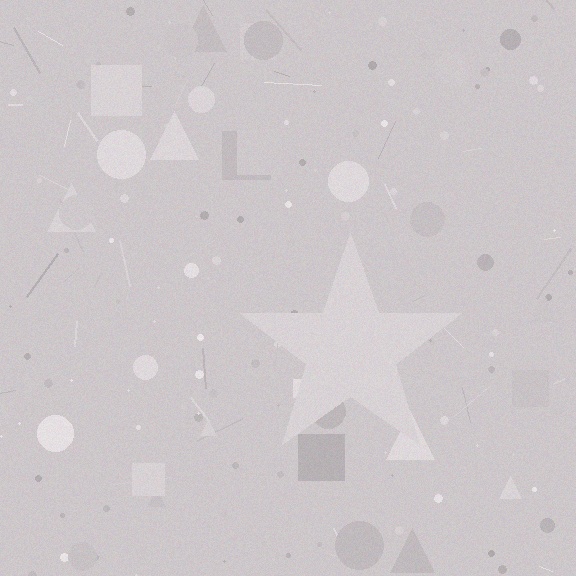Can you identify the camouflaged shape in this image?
The camouflaged shape is a star.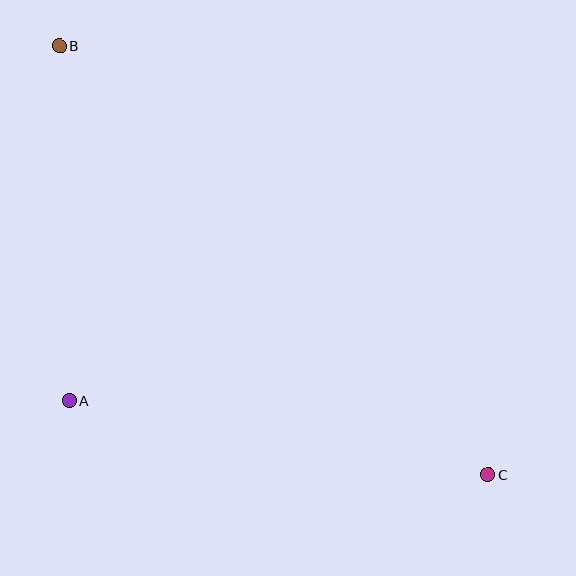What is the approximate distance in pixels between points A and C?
The distance between A and C is approximately 426 pixels.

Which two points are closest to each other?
Points A and B are closest to each other.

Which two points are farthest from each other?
Points B and C are farthest from each other.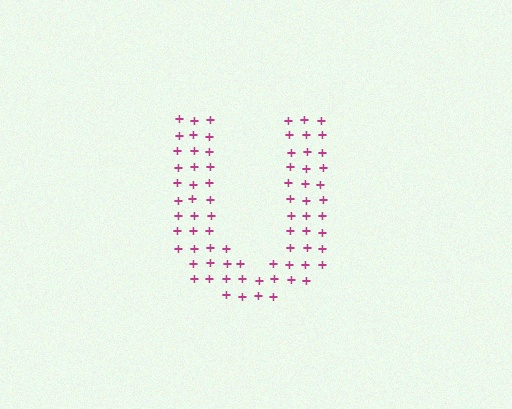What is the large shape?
The large shape is the letter U.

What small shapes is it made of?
It is made of small plus signs.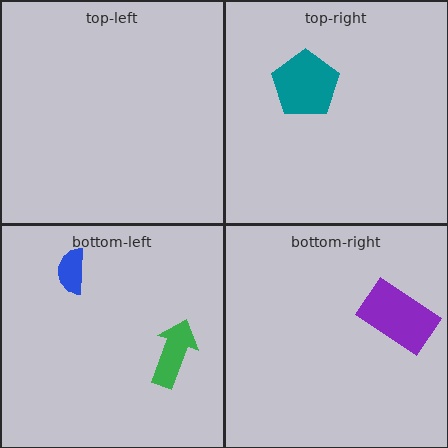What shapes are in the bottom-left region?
The blue semicircle, the green arrow.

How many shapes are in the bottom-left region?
2.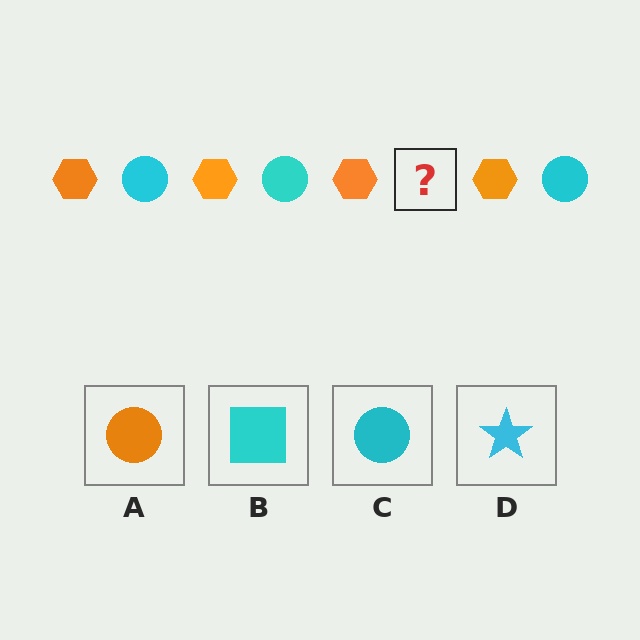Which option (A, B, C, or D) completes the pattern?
C.